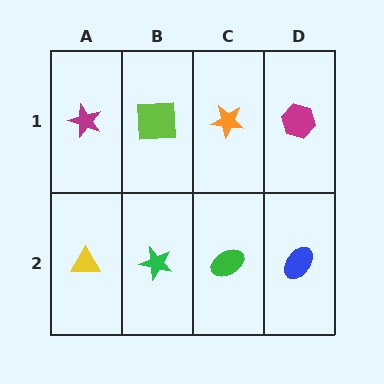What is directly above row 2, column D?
A magenta hexagon.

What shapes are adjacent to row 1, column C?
A green ellipse (row 2, column C), a lime square (row 1, column B), a magenta hexagon (row 1, column D).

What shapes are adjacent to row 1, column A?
A yellow triangle (row 2, column A), a lime square (row 1, column B).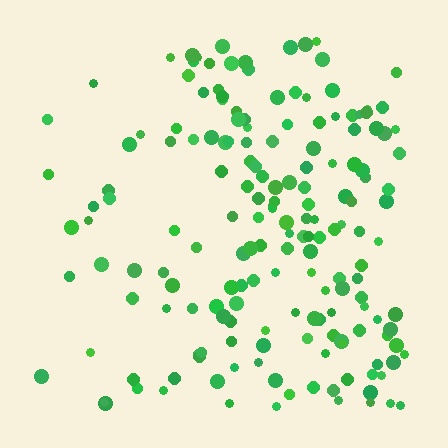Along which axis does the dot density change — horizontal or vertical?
Horizontal.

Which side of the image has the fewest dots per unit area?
The left.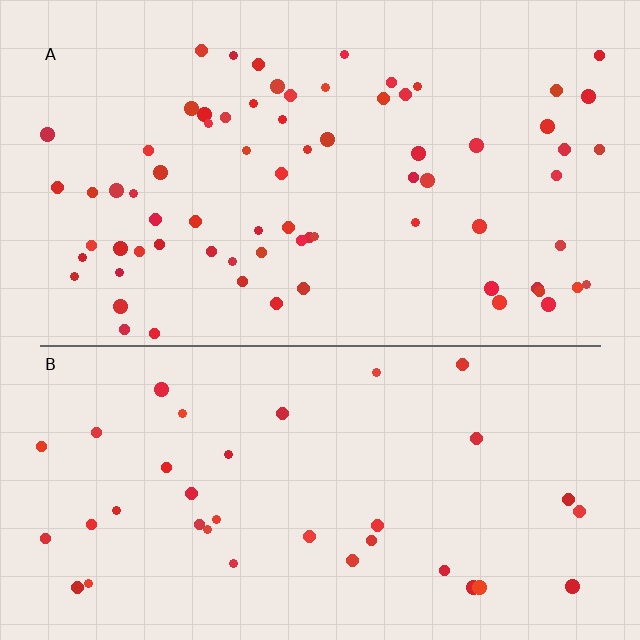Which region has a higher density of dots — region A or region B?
A (the top).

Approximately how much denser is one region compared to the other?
Approximately 2.0× — region A over region B.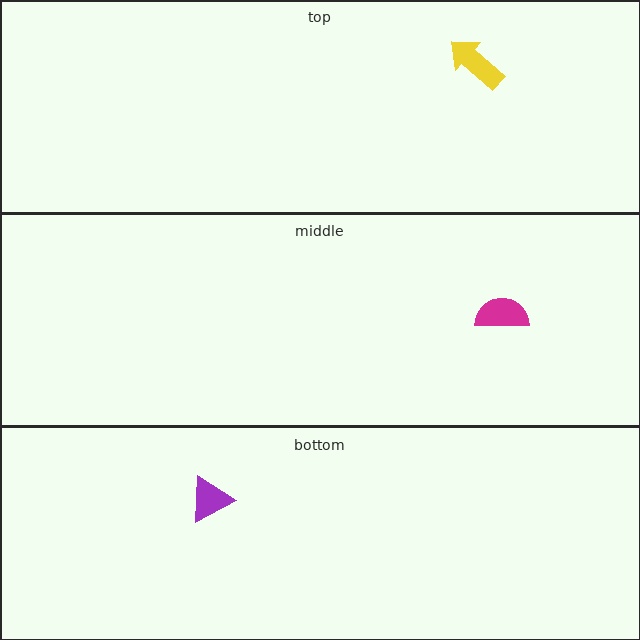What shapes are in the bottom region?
The purple triangle.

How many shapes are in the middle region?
1.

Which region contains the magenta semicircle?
The middle region.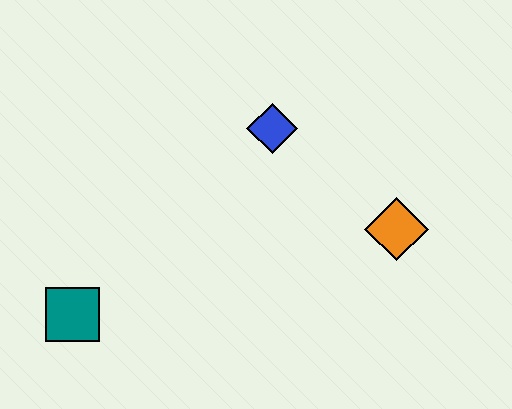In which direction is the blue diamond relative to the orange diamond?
The blue diamond is to the left of the orange diamond.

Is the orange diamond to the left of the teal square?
No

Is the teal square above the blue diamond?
No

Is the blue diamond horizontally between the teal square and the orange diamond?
Yes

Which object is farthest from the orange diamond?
The teal square is farthest from the orange diamond.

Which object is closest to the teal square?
The blue diamond is closest to the teal square.